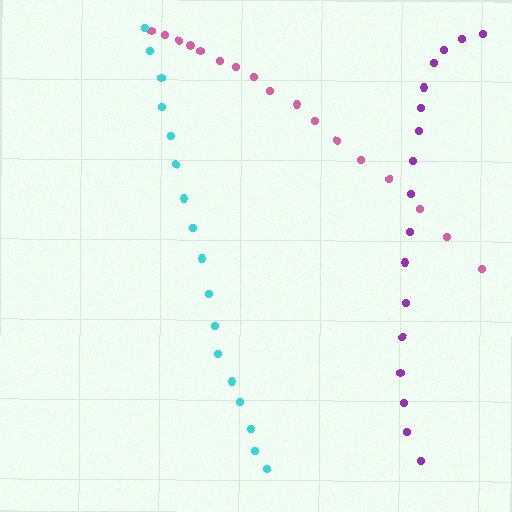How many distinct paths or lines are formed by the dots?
There are 3 distinct paths.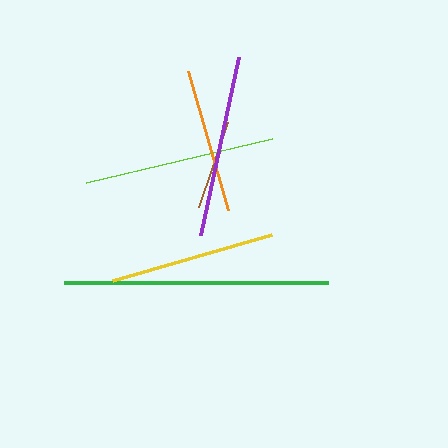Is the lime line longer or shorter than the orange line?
The lime line is longer than the orange line.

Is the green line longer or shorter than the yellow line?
The green line is longer than the yellow line.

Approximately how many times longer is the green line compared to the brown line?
The green line is approximately 2.9 times the length of the brown line.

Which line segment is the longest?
The green line is the longest at approximately 264 pixels.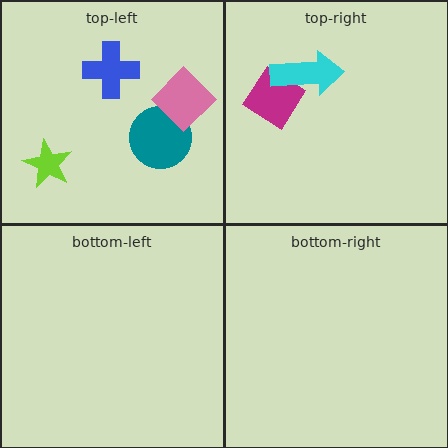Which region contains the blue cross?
The top-left region.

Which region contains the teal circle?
The top-left region.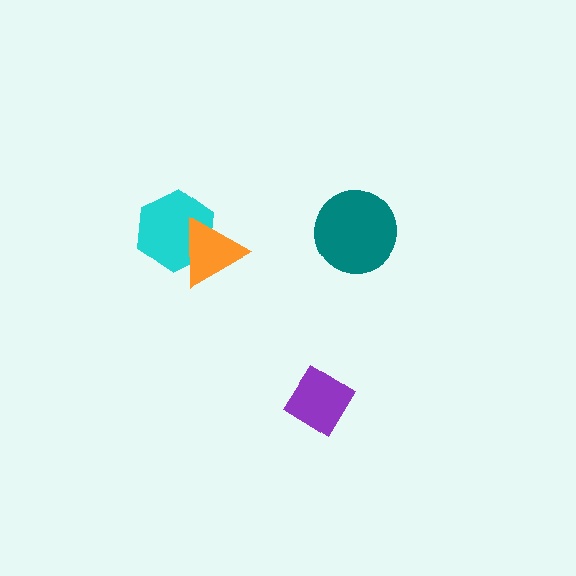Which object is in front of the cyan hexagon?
The orange triangle is in front of the cyan hexagon.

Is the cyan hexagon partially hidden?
Yes, it is partially covered by another shape.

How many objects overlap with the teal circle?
0 objects overlap with the teal circle.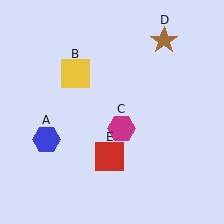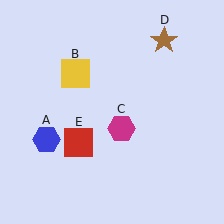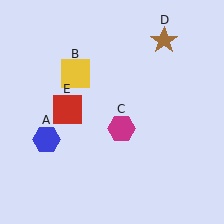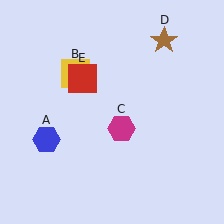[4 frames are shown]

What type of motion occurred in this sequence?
The red square (object E) rotated clockwise around the center of the scene.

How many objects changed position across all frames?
1 object changed position: red square (object E).